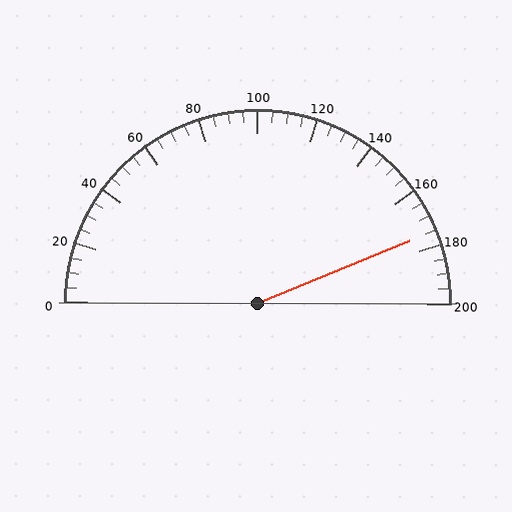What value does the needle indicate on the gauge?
The needle indicates approximately 175.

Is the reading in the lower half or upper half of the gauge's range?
The reading is in the upper half of the range (0 to 200).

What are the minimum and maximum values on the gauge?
The gauge ranges from 0 to 200.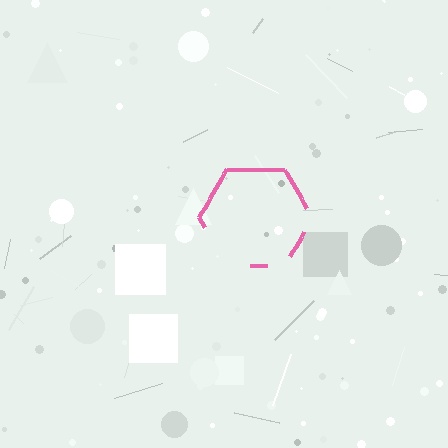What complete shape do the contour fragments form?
The contour fragments form a hexagon.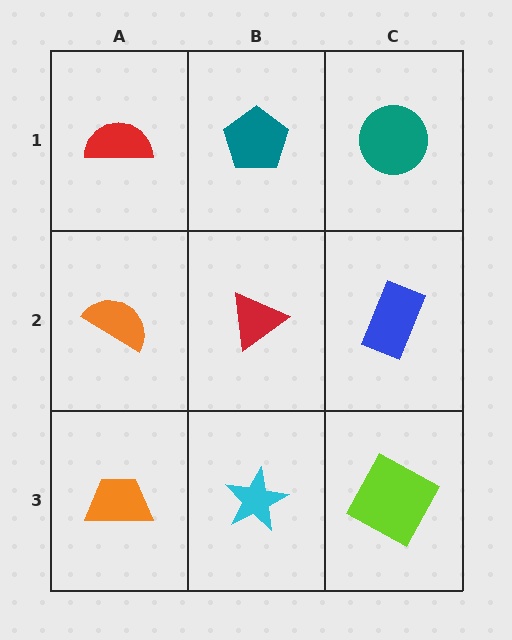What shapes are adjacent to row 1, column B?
A red triangle (row 2, column B), a red semicircle (row 1, column A), a teal circle (row 1, column C).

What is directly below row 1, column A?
An orange semicircle.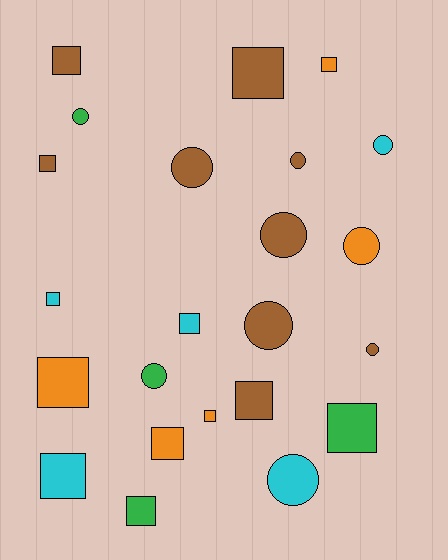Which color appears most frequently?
Brown, with 9 objects.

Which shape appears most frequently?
Square, with 13 objects.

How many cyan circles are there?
There are 2 cyan circles.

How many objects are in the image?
There are 23 objects.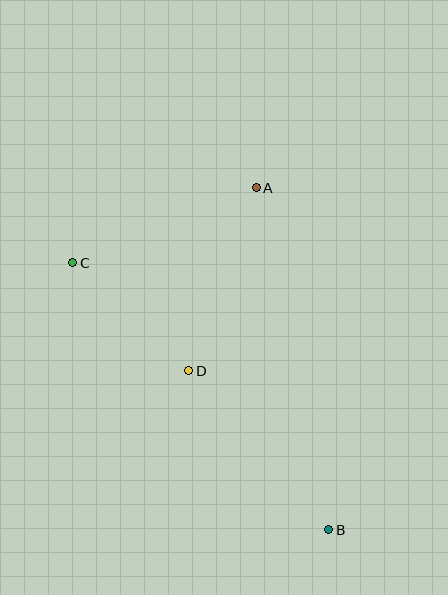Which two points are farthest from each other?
Points B and C are farthest from each other.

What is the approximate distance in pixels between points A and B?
The distance between A and B is approximately 350 pixels.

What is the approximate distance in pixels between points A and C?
The distance between A and C is approximately 198 pixels.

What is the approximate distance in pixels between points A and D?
The distance between A and D is approximately 195 pixels.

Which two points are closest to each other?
Points C and D are closest to each other.